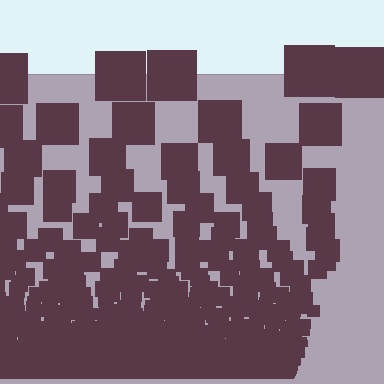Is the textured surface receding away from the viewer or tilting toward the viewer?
The surface appears to tilt toward the viewer. Texture elements get larger and sparser toward the top.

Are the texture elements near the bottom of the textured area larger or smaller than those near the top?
Smaller. The gradient is inverted — elements near the bottom are smaller and denser.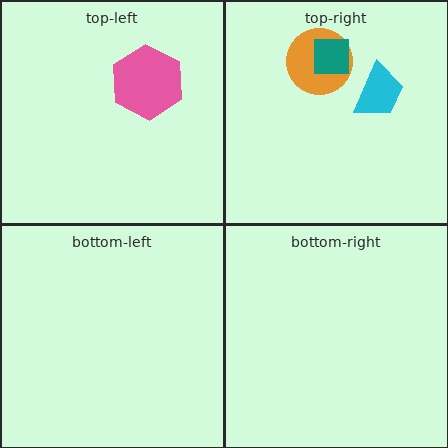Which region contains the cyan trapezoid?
The top-right region.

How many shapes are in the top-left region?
1.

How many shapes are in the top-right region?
3.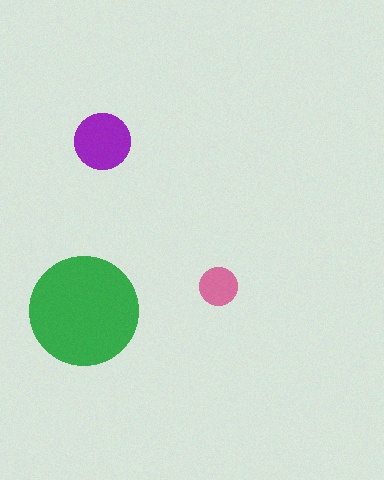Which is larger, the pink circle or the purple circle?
The purple one.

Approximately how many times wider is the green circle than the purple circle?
About 2 times wider.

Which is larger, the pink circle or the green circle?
The green one.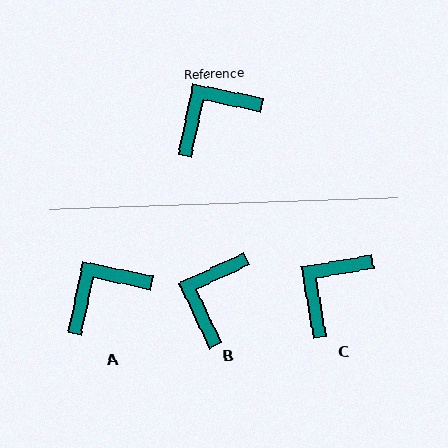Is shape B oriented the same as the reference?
No, it is off by about 37 degrees.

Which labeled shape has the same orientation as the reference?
A.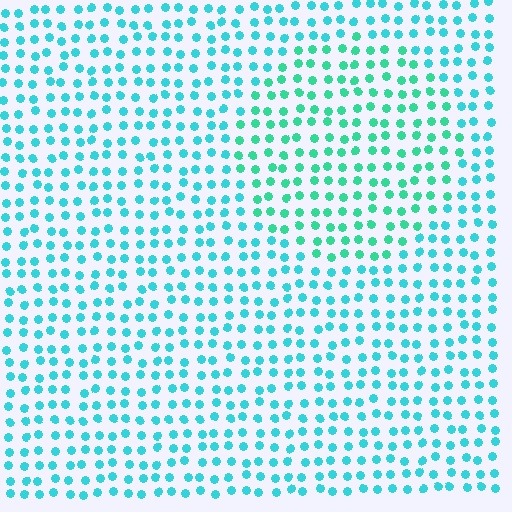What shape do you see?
I see a circle.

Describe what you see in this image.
The image is filled with small cyan elements in a uniform arrangement. A circle-shaped region is visible where the elements are tinted to a slightly different hue, forming a subtle color boundary.